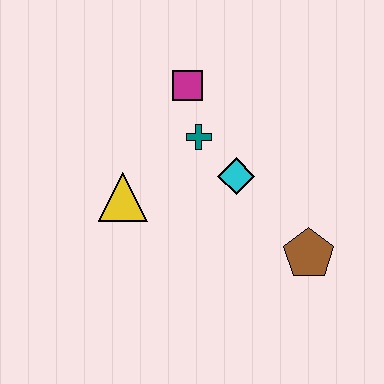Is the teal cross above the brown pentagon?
Yes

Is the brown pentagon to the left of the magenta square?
No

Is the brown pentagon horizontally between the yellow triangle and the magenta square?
No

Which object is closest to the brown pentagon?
The cyan diamond is closest to the brown pentagon.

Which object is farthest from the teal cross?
The brown pentagon is farthest from the teal cross.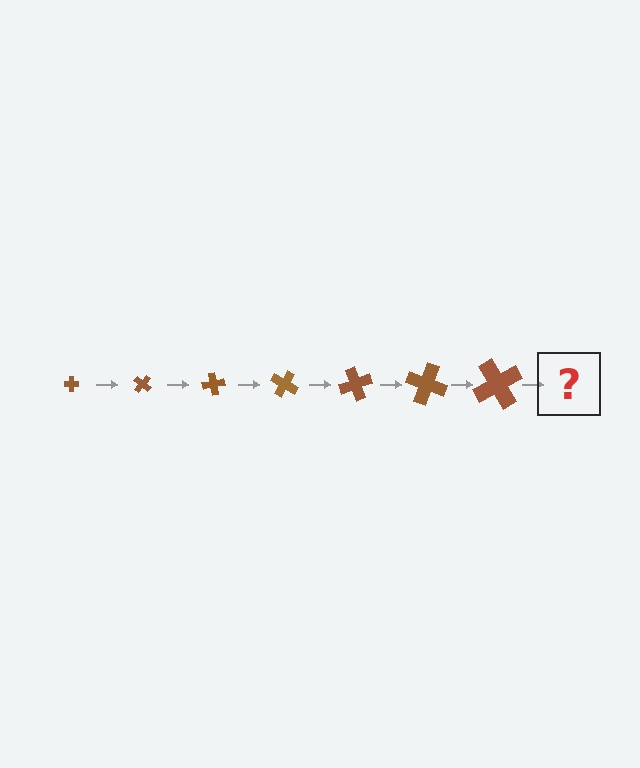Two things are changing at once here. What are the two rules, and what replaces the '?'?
The two rules are that the cross grows larger each step and it rotates 40 degrees each step. The '?' should be a cross, larger than the previous one and rotated 280 degrees from the start.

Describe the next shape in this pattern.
It should be a cross, larger than the previous one and rotated 280 degrees from the start.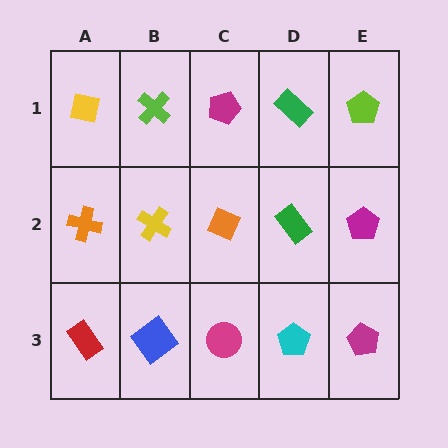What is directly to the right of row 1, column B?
A magenta pentagon.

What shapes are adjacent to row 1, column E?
A magenta pentagon (row 2, column E), a green rectangle (row 1, column D).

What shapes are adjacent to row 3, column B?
A yellow cross (row 2, column B), a red rectangle (row 3, column A), a magenta circle (row 3, column C).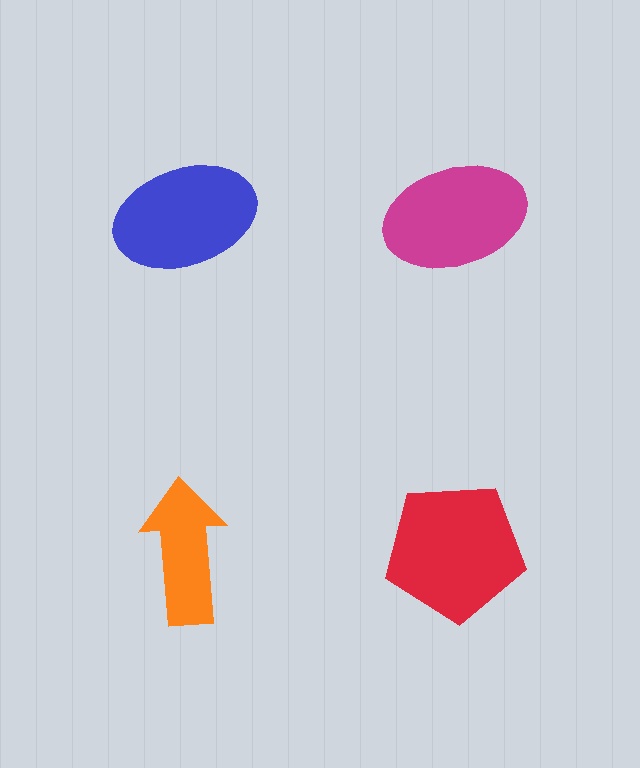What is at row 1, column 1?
A blue ellipse.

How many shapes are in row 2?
2 shapes.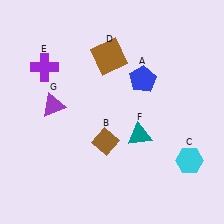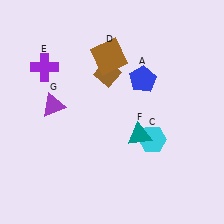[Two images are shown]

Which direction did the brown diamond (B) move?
The brown diamond (B) moved up.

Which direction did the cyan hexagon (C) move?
The cyan hexagon (C) moved left.